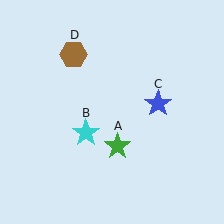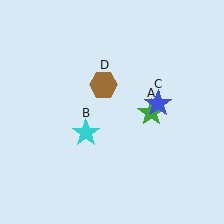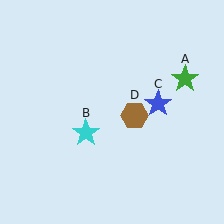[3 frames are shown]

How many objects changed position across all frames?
2 objects changed position: green star (object A), brown hexagon (object D).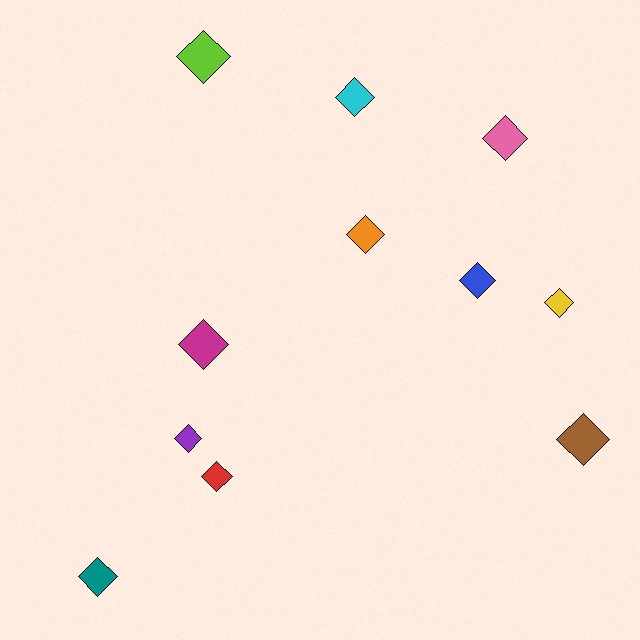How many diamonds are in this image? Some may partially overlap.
There are 11 diamonds.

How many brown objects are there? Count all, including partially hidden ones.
There is 1 brown object.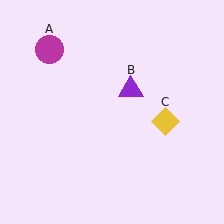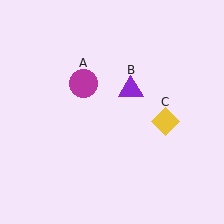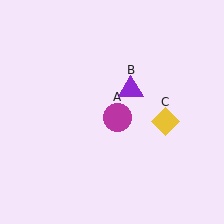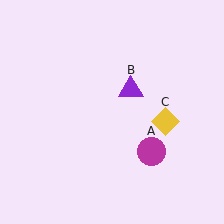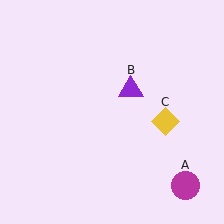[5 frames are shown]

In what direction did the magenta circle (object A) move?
The magenta circle (object A) moved down and to the right.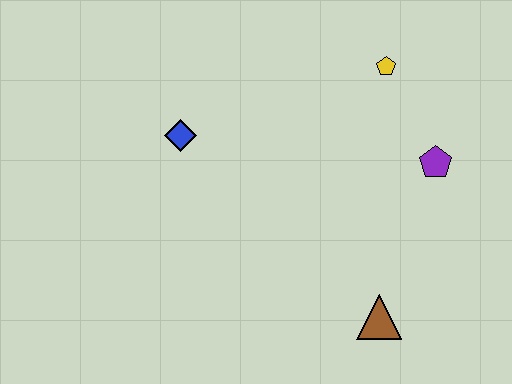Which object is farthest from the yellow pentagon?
The brown triangle is farthest from the yellow pentagon.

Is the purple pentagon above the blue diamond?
No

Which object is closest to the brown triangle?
The purple pentagon is closest to the brown triangle.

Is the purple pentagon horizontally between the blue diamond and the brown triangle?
No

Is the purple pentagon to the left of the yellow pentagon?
No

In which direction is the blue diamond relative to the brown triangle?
The blue diamond is to the left of the brown triangle.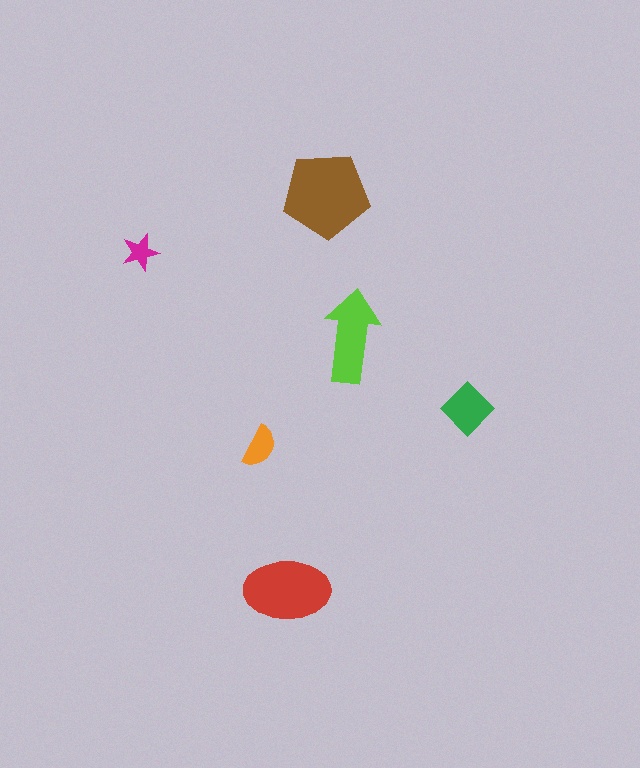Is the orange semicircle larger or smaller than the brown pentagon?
Smaller.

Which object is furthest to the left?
The magenta star is leftmost.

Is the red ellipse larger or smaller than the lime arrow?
Larger.